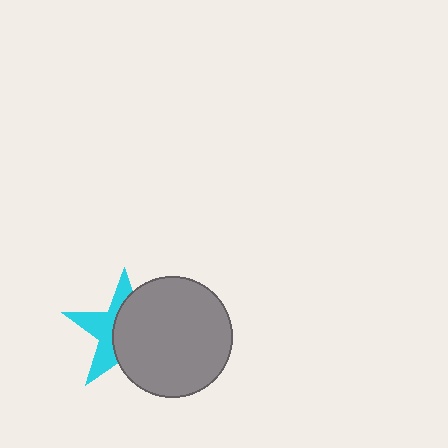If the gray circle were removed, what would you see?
You would see the complete cyan star.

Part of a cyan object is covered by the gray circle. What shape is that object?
It is a star.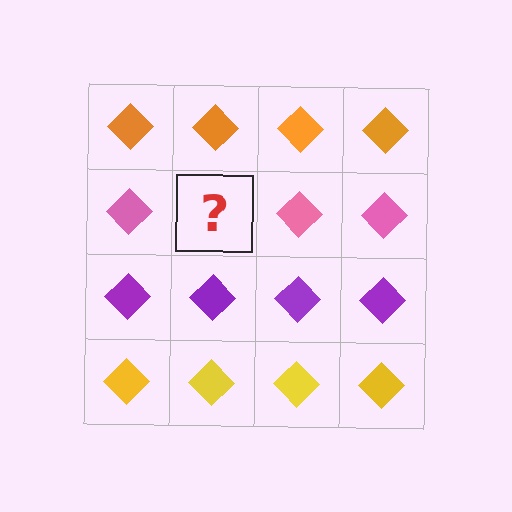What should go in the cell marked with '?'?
The missing cell should contain a pink diamond.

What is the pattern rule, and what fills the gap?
The rule is that each row has a consistent color. The gap should be filled with a pink diamond.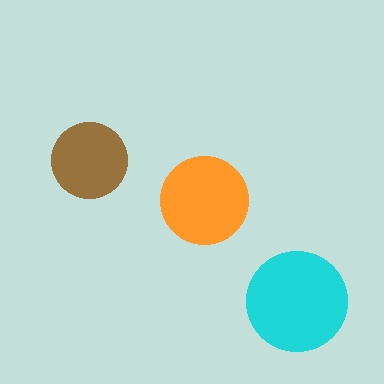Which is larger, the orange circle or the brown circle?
The orange one.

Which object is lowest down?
The cyan circle is bottommost.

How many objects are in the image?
There are 3 objects in the image.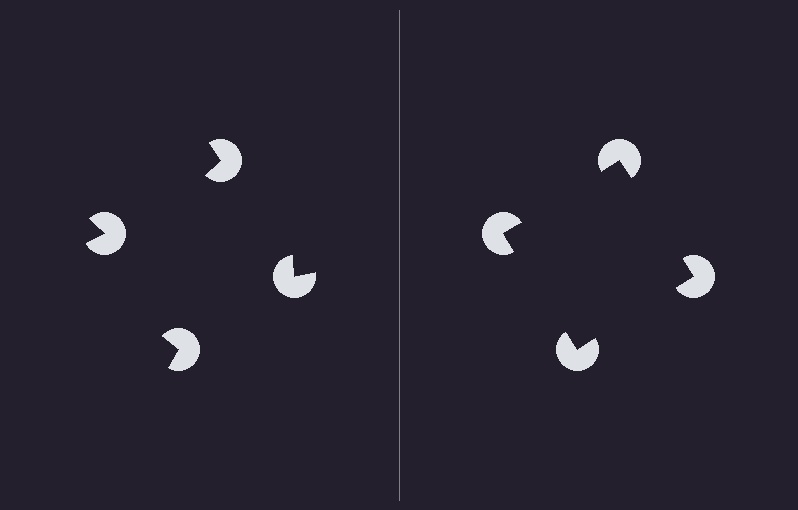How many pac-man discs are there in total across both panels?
8 — 4 on each side.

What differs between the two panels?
The pac-man discs are positioned identically on both sides; only the wedge orientations differ. On the right they align to a square; on the left they are misaligned.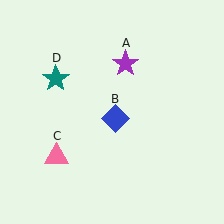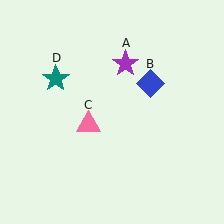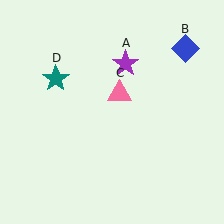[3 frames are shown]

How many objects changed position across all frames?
2 objects changed position: blue diamond (object B), pink triangle (object C).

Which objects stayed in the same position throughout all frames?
Purple star (object A) and teal star (object D) remained stationary.